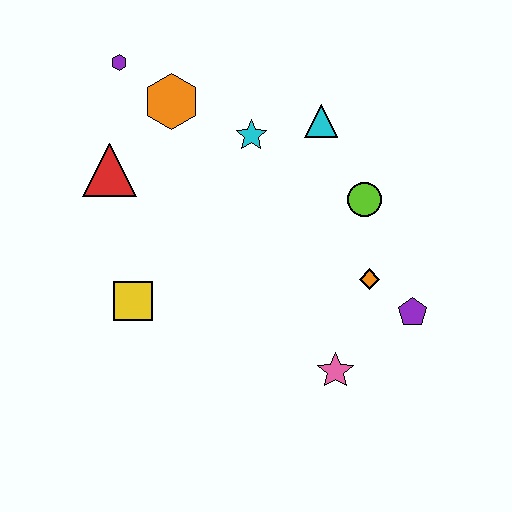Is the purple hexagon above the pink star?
Yes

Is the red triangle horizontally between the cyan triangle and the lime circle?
No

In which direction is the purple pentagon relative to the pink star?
The purple pentagon is to the right of the pink star.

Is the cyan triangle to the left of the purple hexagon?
No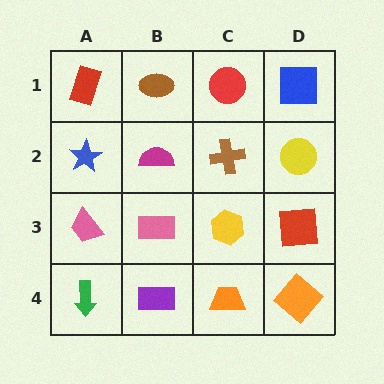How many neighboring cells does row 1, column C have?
3.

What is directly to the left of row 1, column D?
A red circle.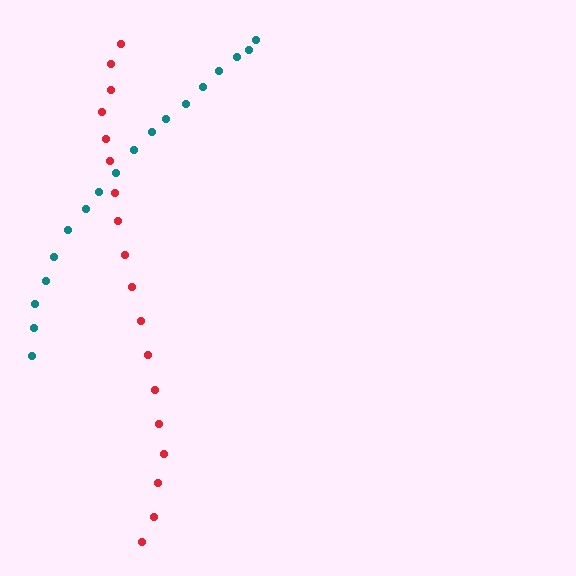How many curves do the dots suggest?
There are 2 distinct paths.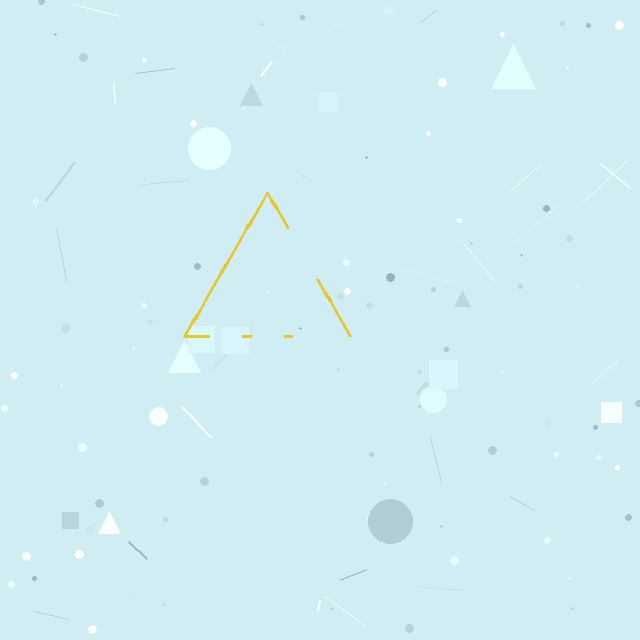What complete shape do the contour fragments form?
The contour fragments form a triangle.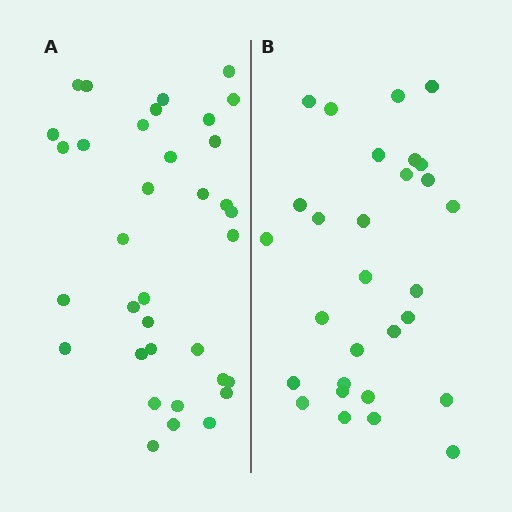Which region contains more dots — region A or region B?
Region A (the left region) has more dots.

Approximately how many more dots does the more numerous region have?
Region A has about 6 more dots than region B.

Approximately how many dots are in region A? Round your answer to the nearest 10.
About 40 dots. (The exact count is 35, which rounds to 40.)